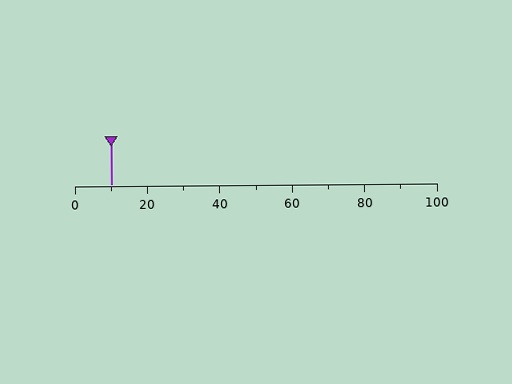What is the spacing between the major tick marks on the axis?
The major ticks are spaced 20 apart.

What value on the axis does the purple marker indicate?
The marker indicates approximately 10.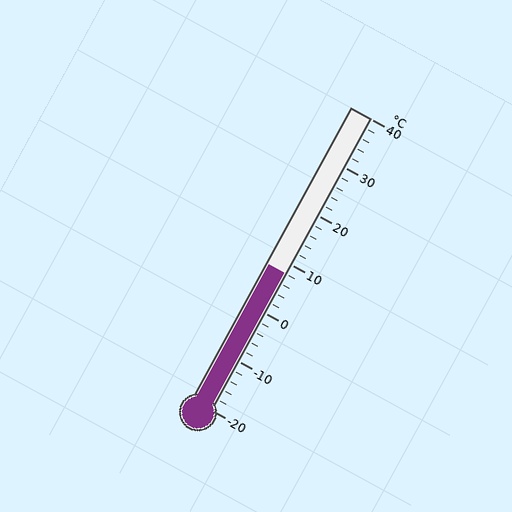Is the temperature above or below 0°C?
The temperature is above 0°C.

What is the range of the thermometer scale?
The thermometer scale ranges from -20°C to 40°C.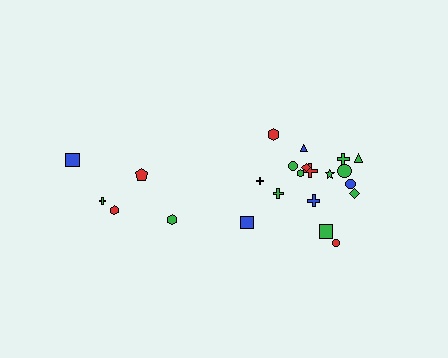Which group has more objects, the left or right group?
The right group.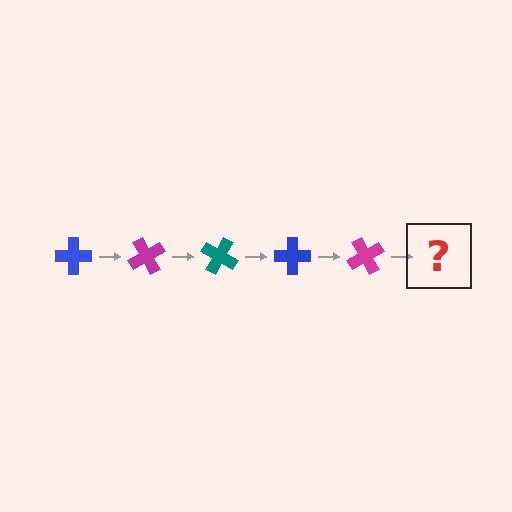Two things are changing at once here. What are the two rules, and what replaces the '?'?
The two rules are that it rotates 60 degrees each step and the color cycles through blue, magenta, and teal. The '?' should be a teal cross, rotated 300 degrees from the start.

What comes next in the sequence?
The next element should be a teal cross, rotated 300 degrees from the start.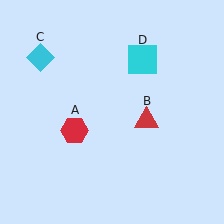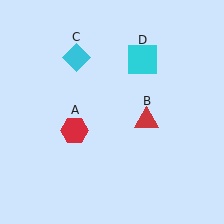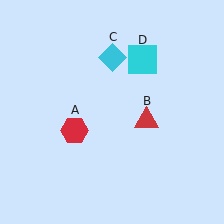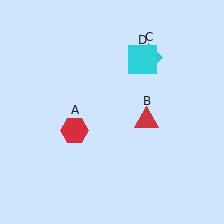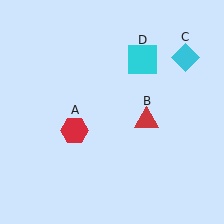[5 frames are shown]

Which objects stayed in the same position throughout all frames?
Red hexagon (object A) and red triangle (object B) and cyan square (object D) remained stationary.